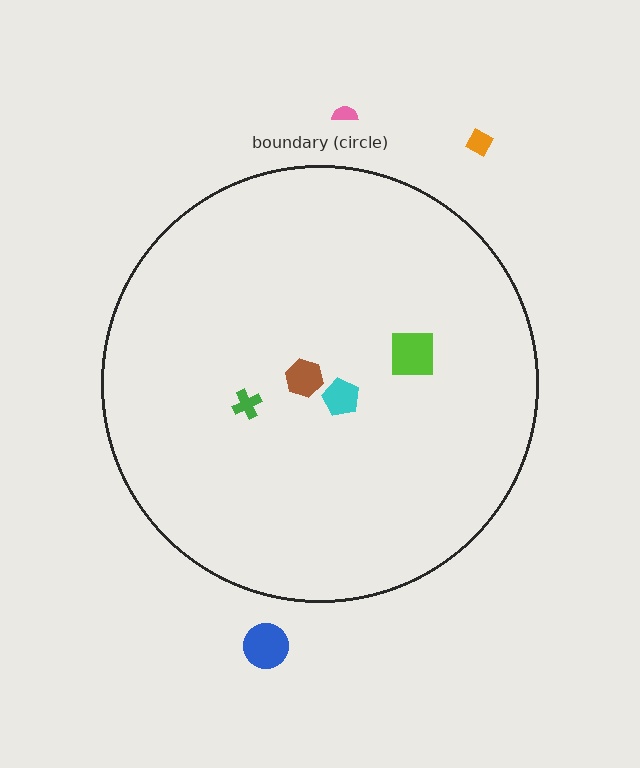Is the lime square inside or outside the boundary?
Inside.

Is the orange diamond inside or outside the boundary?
Outside.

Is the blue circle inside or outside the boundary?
Outside.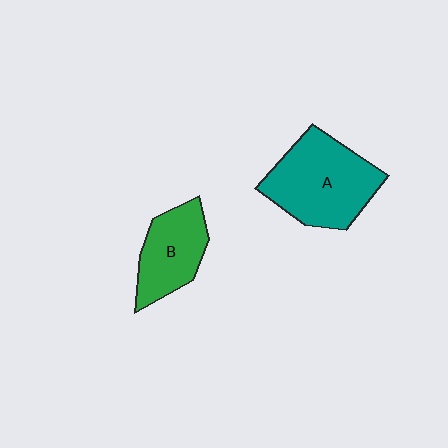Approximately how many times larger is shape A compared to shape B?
Approximately 1.5 times.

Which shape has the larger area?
Shape A (teal).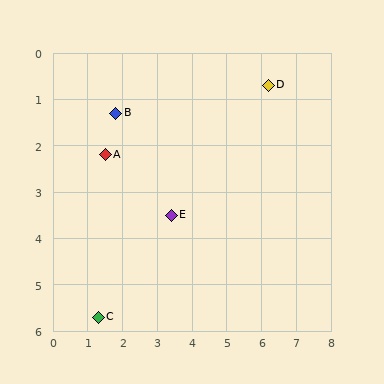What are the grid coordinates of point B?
Point B is at approximately (1.8, 1.3).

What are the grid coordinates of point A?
Point A is at approximately (1.5, 2.2).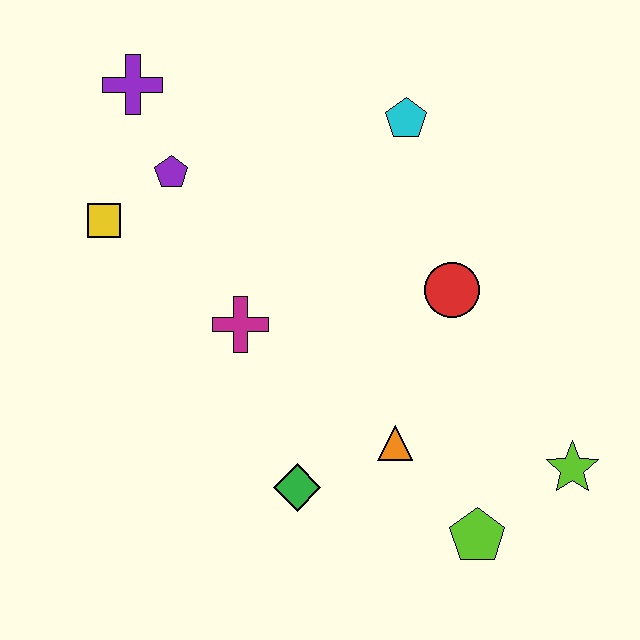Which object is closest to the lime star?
The lime pentagon is closest to the lime star.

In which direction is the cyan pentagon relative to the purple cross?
The cyan pentagon is to the right of the purple cross.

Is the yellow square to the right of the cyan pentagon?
No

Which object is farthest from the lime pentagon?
The purple cross is farthest from the lime pentagon.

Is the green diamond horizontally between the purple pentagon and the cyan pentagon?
Yes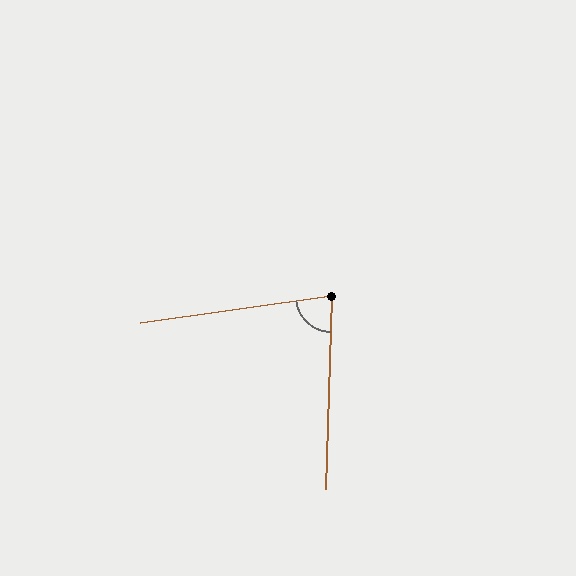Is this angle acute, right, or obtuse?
It is acute.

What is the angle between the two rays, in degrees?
Approximately 80 degrees.